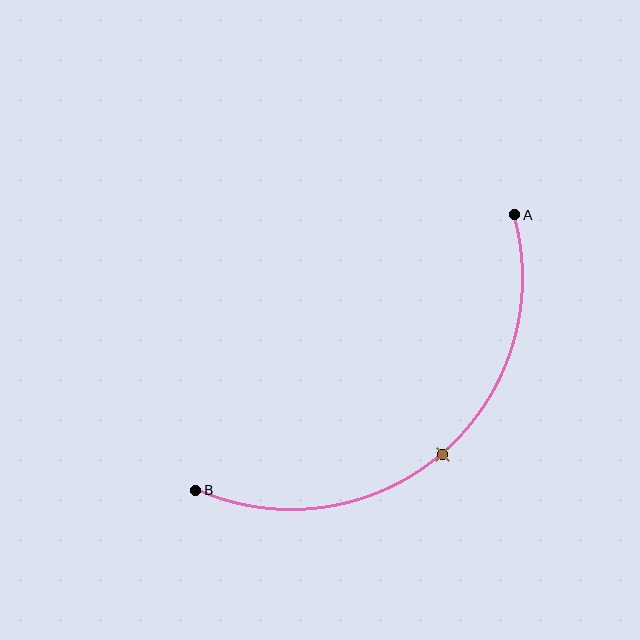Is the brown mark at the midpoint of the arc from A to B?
Yes. The brown mark lies on the arc at equal arc-length from both A and B — it is the arc midpoint.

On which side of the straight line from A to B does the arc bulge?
The arc bulges below and to the right of the straight line connecting A and B.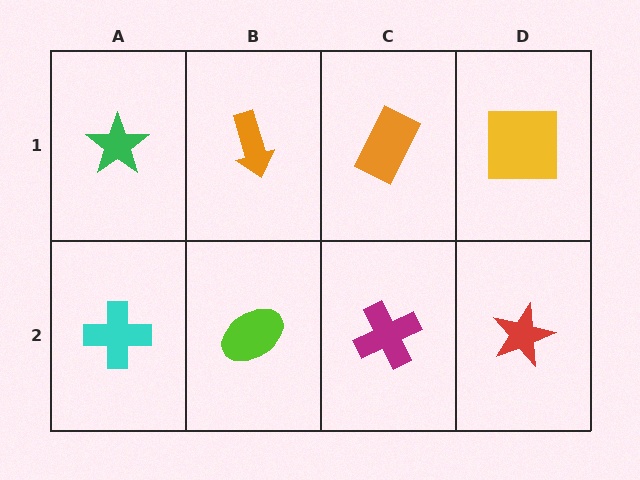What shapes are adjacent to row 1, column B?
A lime ellipse (row 2, column B), a green star (row 1, column A), an orange rectangle (row 1, column C).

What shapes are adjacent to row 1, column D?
A red star (row 2, column D), an orange rectangle (row 1, column C).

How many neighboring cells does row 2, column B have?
3.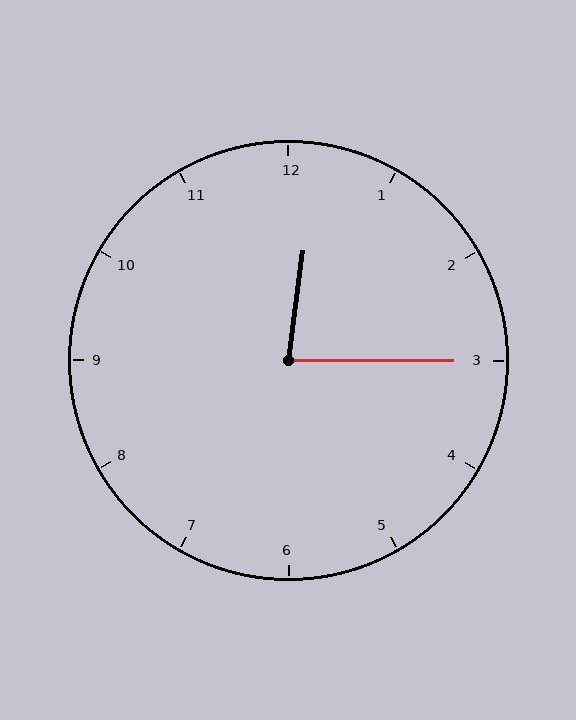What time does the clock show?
12:15.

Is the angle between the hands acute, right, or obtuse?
It is acute.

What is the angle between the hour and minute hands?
Approximately 82 degrees.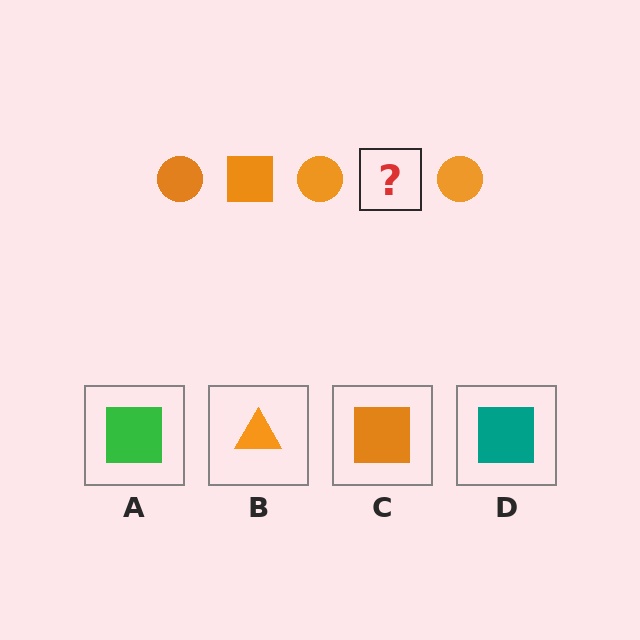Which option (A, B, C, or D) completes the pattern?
C.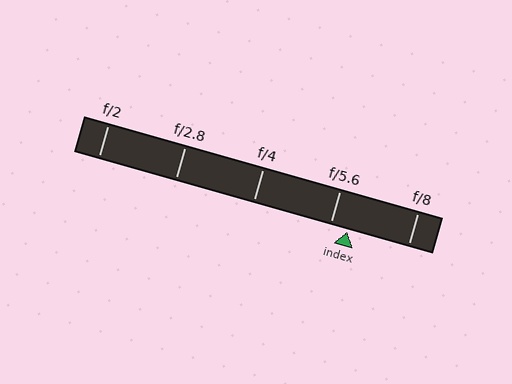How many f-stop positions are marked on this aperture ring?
There are 5 f-stop positions marked.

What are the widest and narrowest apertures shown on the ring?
The widest aperture shown is f/2 and the narrowest is f/8.